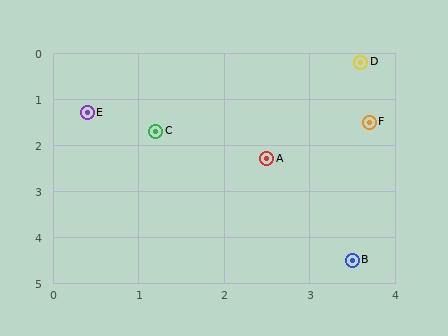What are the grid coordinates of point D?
Point D is at approximately (3.6, 0.2).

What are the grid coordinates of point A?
Point A is at approximately (2.5, 2.3).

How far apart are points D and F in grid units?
Points D and F are about 1.3 grid units apart.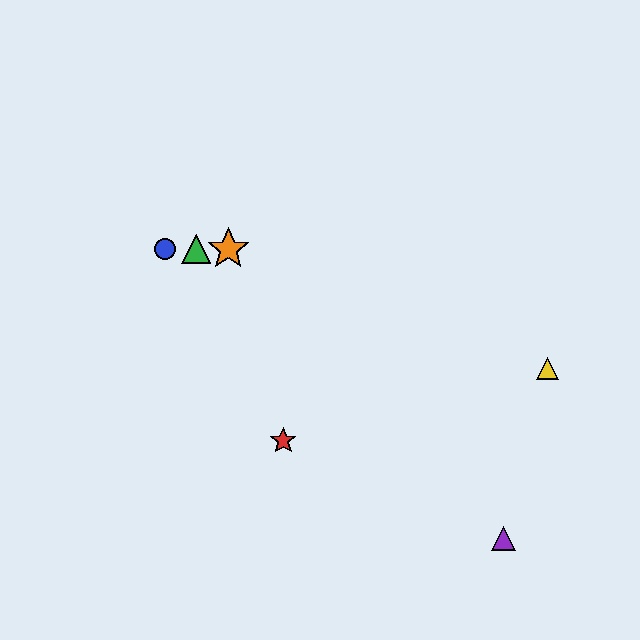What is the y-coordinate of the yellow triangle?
The yellow triangle is at y≈368.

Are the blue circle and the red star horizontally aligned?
No, the blue circle is at y≈249 and the red star is at y≈441.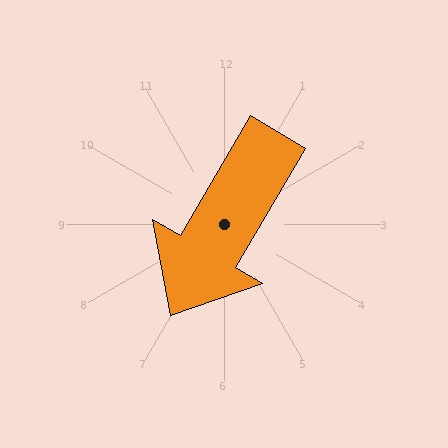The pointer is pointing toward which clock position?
Roughly 7 o'clock.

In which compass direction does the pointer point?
Southwest.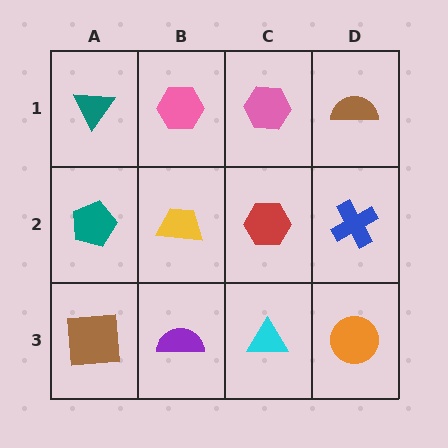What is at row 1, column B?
A pink hexagon.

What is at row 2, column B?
A yellow trapezoid.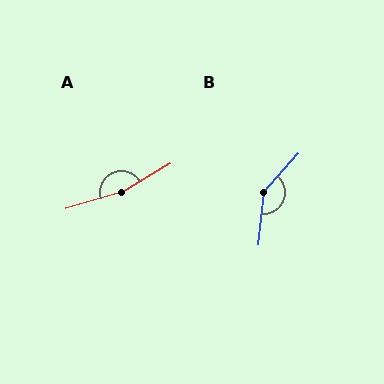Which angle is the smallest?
B, at approximately 144 degrees.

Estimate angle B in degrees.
Approximately 144 degrees.